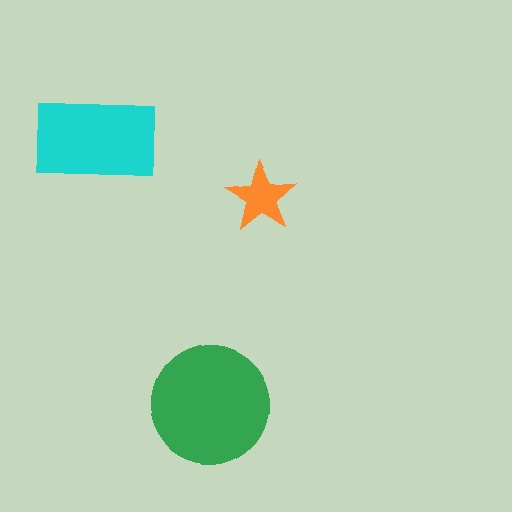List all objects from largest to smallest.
The green circle, the cyan rectangle, the orange star.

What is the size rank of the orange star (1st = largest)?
3rd.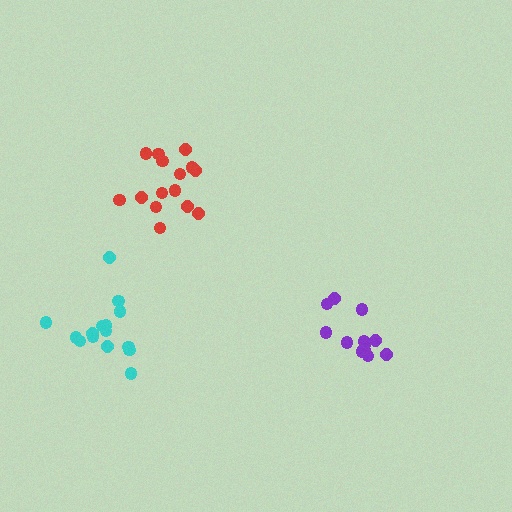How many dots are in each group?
Group 1: 15 dots, Group 2: 13 dots, Group 3: 15 dots (43 total).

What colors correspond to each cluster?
The clusters are colored: cyan, purple, red.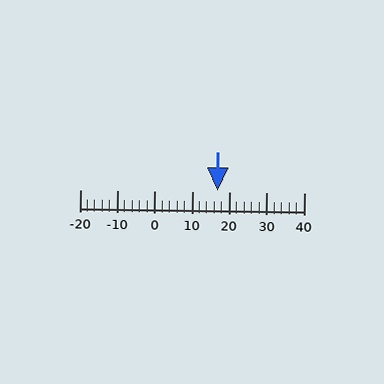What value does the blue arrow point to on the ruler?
The blue arrow points to approximately 17.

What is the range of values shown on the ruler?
The ruler shows values from -20 to 40.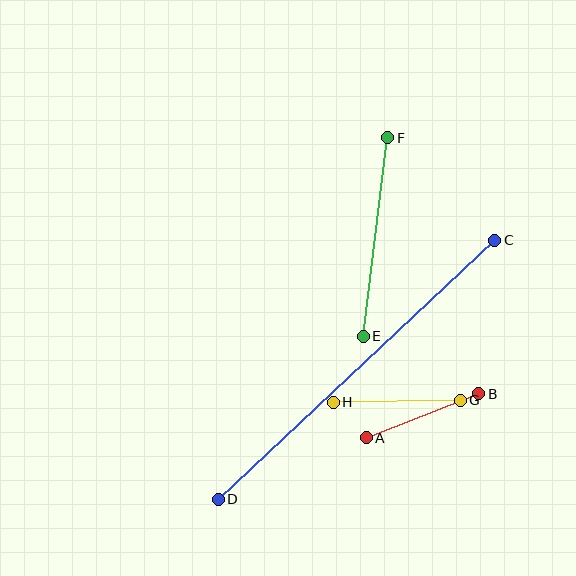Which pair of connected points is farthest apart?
Points C and D are farthest apart.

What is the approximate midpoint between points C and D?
The midpoint is at approximately (356, 370) pixels.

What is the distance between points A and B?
The distance is approximately 121 pixels.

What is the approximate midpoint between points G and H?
The midpoint is at approximately (397, 401) pixels.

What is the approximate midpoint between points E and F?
The midpoint is at approximately (376, 237) pixels.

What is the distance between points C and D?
The distance is approximately 378 pixels.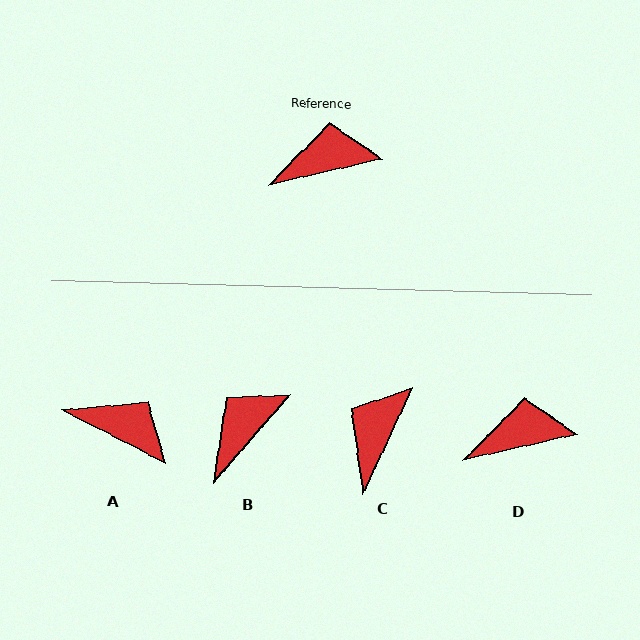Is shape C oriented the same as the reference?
No, it is off by about 52 degrees.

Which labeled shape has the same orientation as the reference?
D.